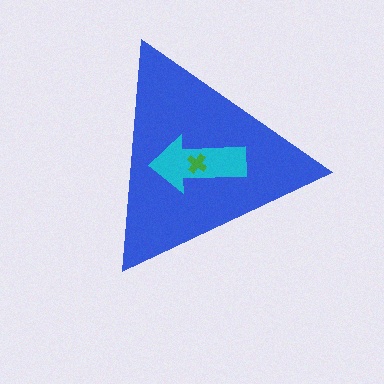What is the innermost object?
The green cross.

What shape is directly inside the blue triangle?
The cyan arrow.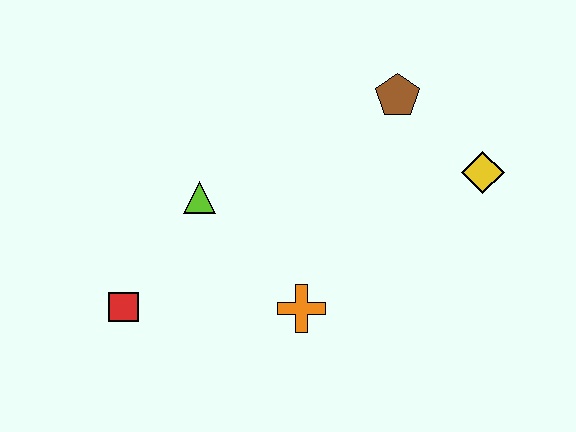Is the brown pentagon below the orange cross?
No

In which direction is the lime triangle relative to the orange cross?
The lime triangle is above the orange cross.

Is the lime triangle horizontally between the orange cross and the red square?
Yes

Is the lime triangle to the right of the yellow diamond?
No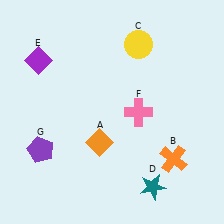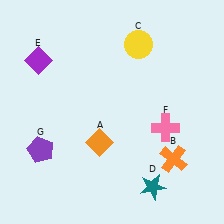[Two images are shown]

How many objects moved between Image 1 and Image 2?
1 object moved between the two images.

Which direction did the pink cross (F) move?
The pink cross (F) moved right.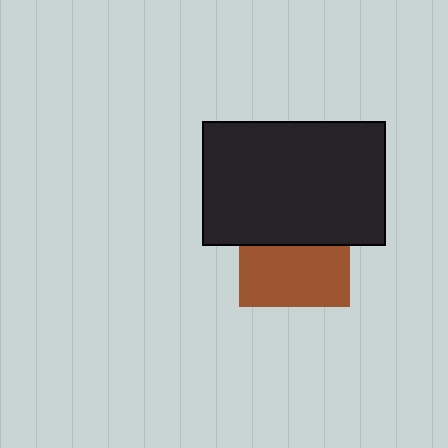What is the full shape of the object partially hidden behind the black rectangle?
The partially hidden object is a brown square.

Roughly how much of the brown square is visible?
About half of it is visible (roughly 55%).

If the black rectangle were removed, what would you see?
You would see the complete brown square.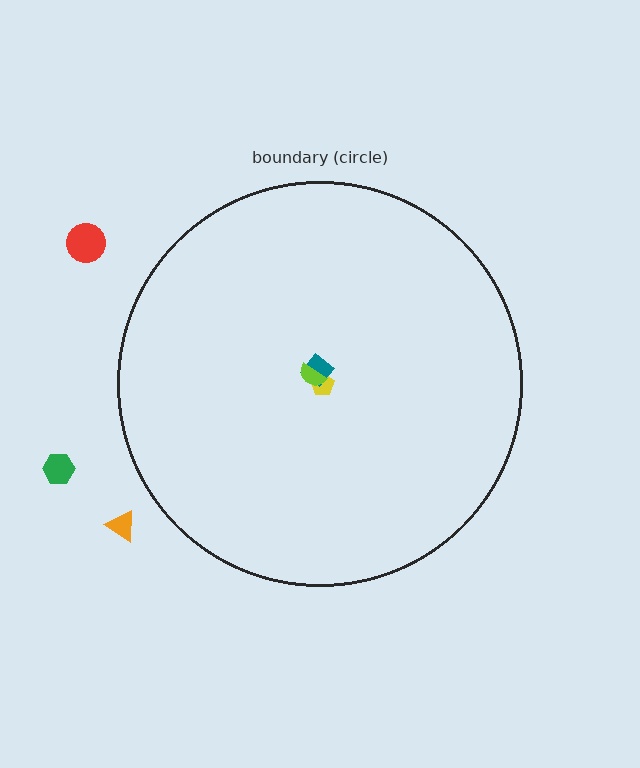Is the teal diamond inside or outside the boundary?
Inside.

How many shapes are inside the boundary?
3 inside, 3 outside.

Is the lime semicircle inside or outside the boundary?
Inside.